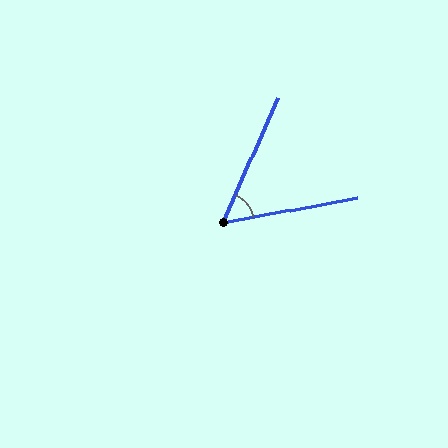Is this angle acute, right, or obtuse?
It is acute.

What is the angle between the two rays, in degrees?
Approximately 56 degrees.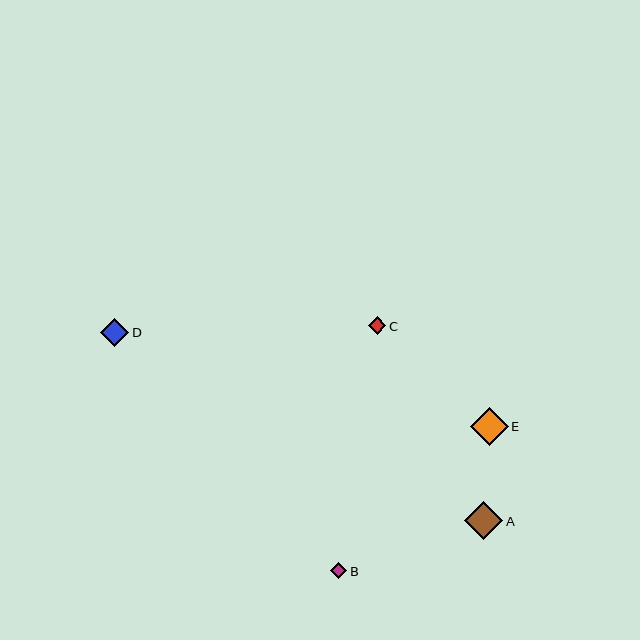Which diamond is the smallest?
Diamond B is the smallest with a size of approximately 17 pixels.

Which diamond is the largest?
Diamond E is the largest with a size of approximately 38 pixels.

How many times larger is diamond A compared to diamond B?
Diamond A is approximately 2.2 times the size of diamond B.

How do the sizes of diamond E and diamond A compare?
Diamond E and diamond A are approximately the same size.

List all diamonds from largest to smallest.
From largest to smallest: E, A, D, C, B.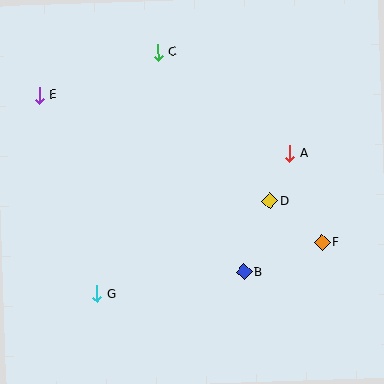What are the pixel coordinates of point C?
Point C is at (158, 52).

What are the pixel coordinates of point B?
Point B is at (244, 272).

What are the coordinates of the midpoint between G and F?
The midpoint between G and F is at (210, 268).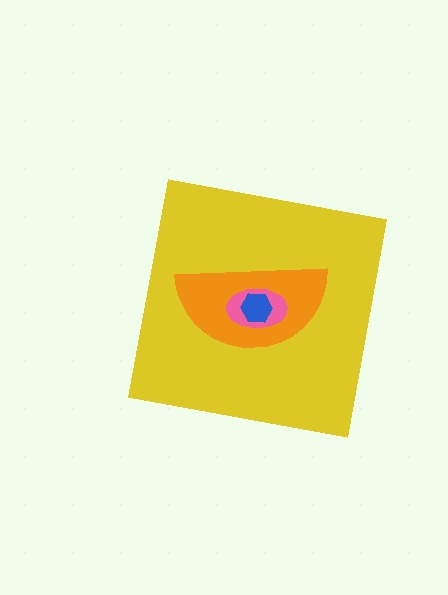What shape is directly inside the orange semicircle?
The pink ellipse.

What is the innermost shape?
The blue hexagon.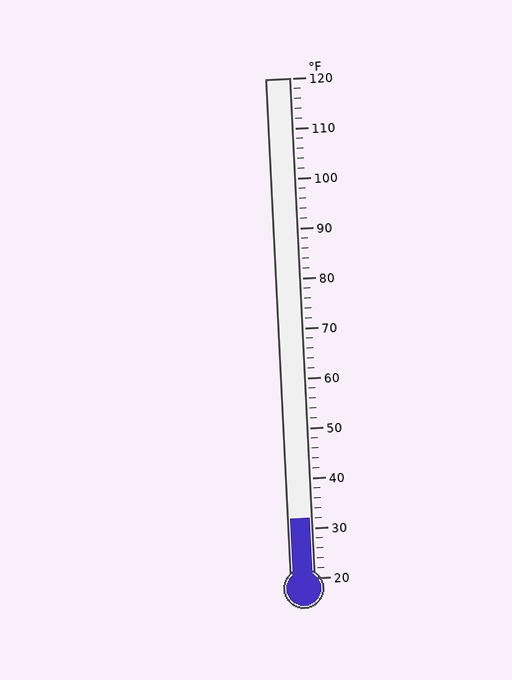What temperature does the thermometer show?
The thermometer shows approximately 32°F.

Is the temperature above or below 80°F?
The temperature is below 80°F.